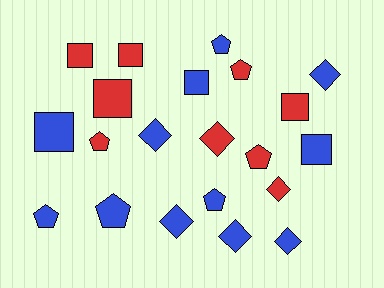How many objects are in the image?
There are 21 objects.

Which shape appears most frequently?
Diamond, with 7 objects.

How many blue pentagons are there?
There are 4 blue pentagons.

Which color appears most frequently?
Blue, with 12 objects.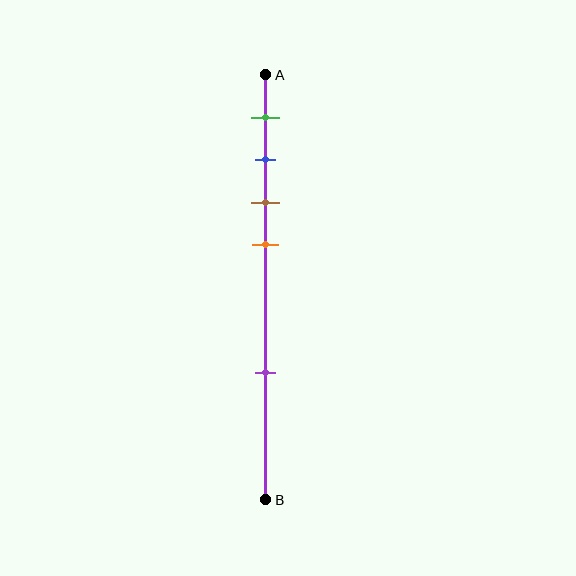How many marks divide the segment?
There are 5 marks dividing the segment.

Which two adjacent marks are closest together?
The blue and brown marks are the closest adjacent pair.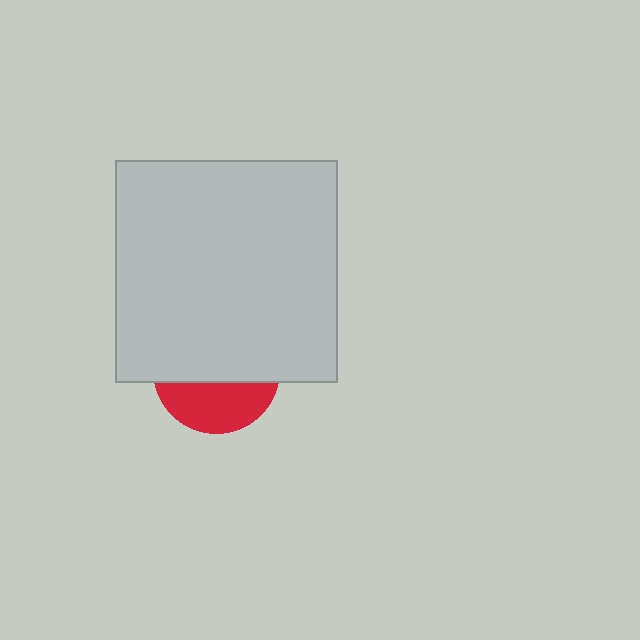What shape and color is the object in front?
The object in front is a light gray square.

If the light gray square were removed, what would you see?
You would see the complete red circle.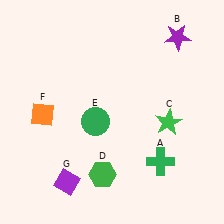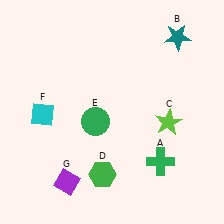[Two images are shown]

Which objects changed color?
B changed from purple to teal. C changed from green to lime. F changed from orange to cyan.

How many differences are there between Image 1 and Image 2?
There are 3 differences between the two images.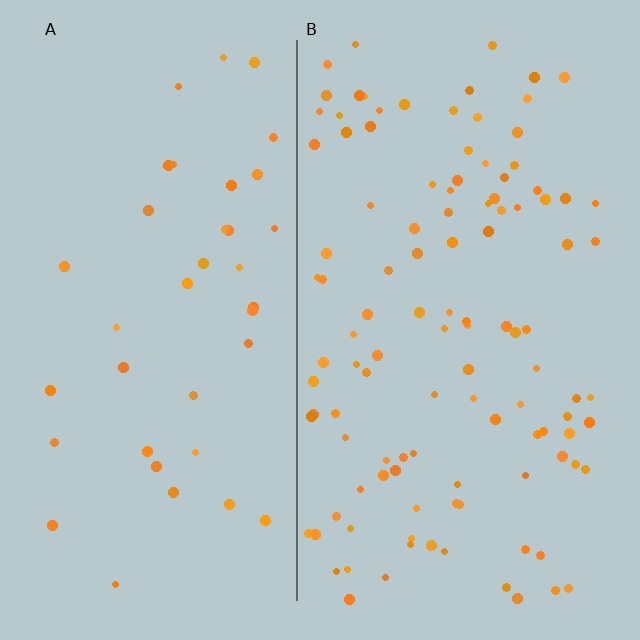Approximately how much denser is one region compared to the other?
Approximately 2.9× — region B over region A.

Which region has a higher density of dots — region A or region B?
B (the right).